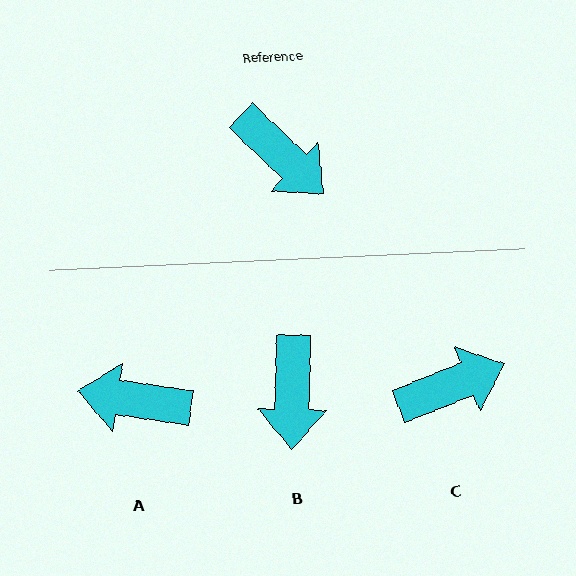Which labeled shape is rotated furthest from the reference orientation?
A, about 145 degrees away.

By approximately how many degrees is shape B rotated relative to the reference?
Approximately 48 degrees clockwise.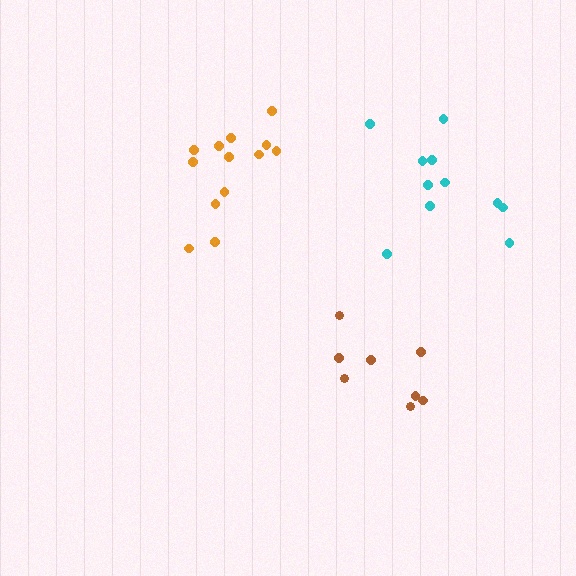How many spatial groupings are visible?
There are 3 spatial groupings.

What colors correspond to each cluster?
The clusters are colored: orange, brown, cyan.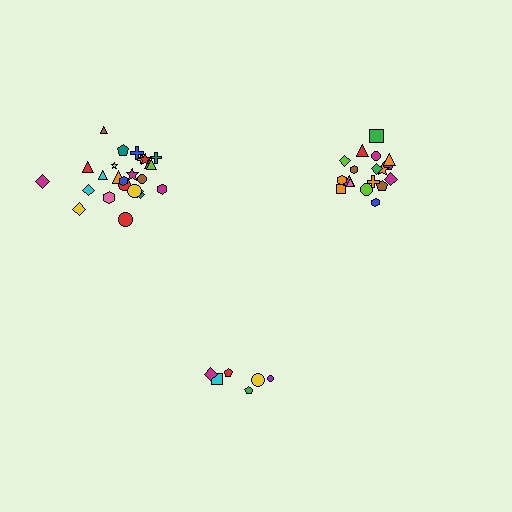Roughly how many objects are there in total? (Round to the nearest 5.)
Roughly 50 objects in total.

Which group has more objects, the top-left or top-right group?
The top-left group.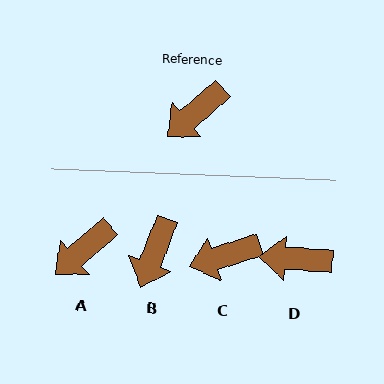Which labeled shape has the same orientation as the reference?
A.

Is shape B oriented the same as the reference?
No, it is off by about 28 degrees.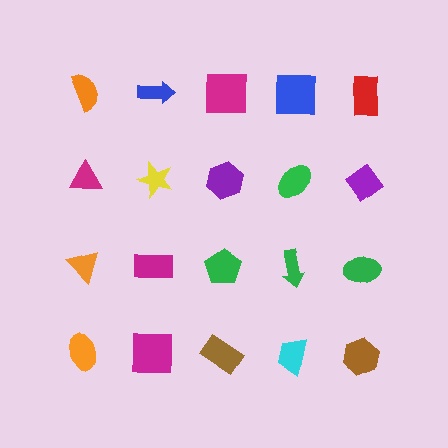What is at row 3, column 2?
A magenta rectangle.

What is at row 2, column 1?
A magenta triangle.